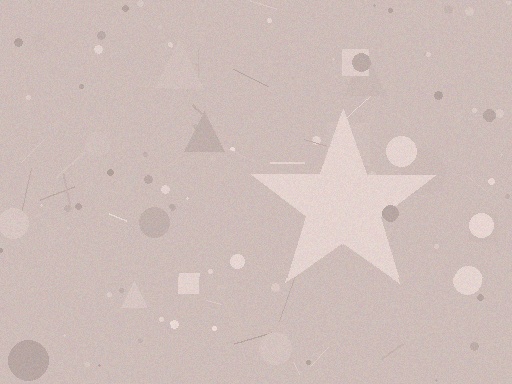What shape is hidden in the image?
A star is hidden in the image.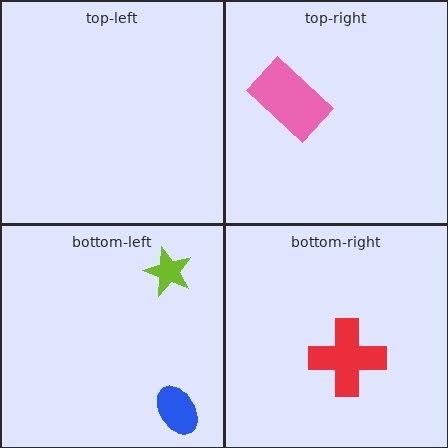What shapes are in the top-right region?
The pink rectangle.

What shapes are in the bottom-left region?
The lime star, the blue ellipse.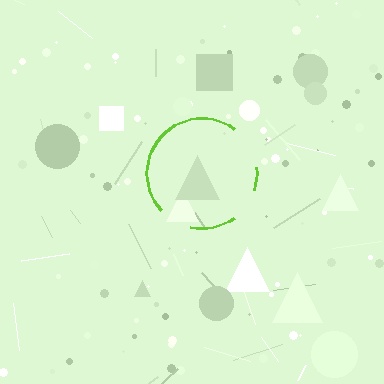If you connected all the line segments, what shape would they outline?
They would outline a circle.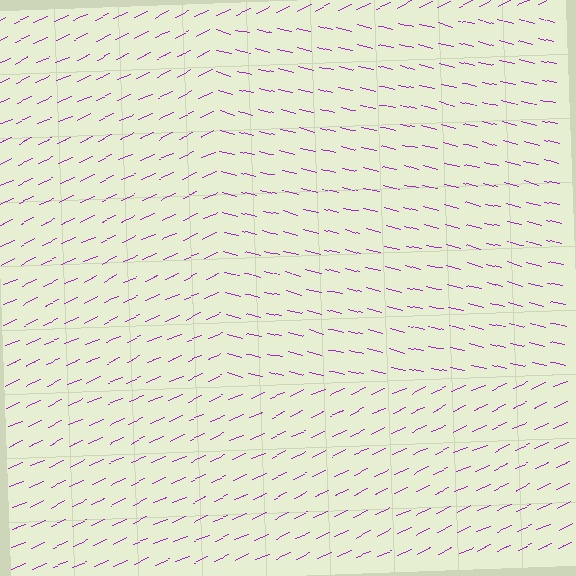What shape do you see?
I see a rectangle.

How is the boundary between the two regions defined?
The boundary is defined purely by a change in line orientation (approximately 38 degrees difference). All lines are the same color and thickness.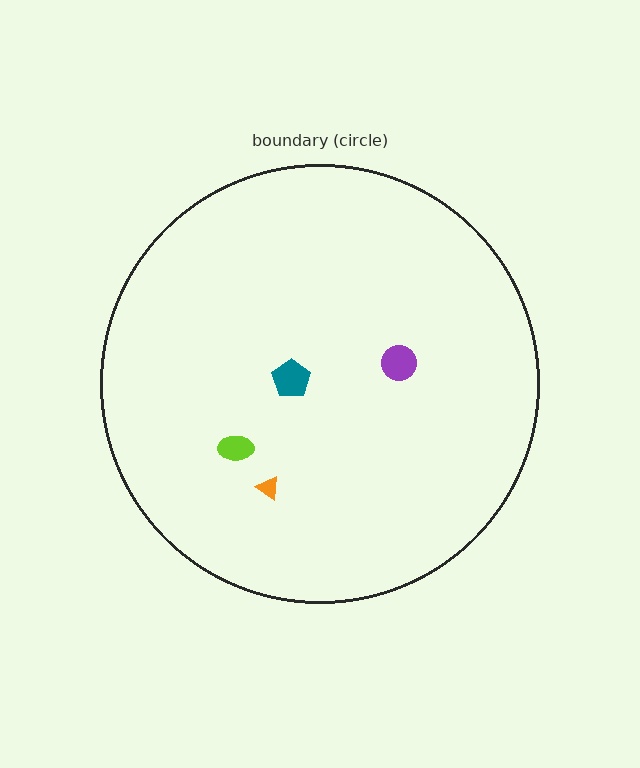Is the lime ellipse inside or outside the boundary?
Inside.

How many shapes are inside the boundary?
4 inside, 0 outside.